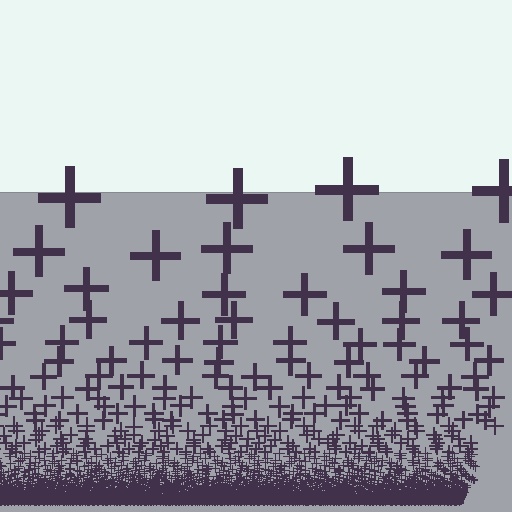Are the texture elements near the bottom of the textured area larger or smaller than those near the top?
Smaller. The gradient is inverted — elements near the bottom are smaller and denser.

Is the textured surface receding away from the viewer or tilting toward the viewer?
The surface appears to tilt toward the viewer. Texture elements get larger and sparser toward the top.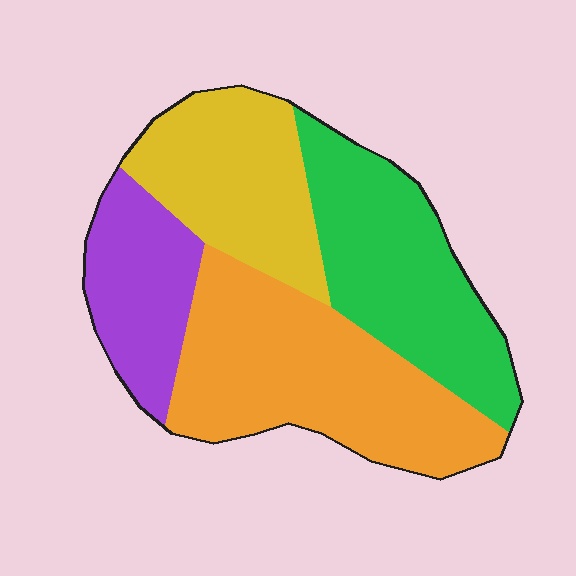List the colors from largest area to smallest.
From largest to smallest: orange, green, yellow, purple.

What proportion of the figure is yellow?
Yellow covers around 20% of the figure.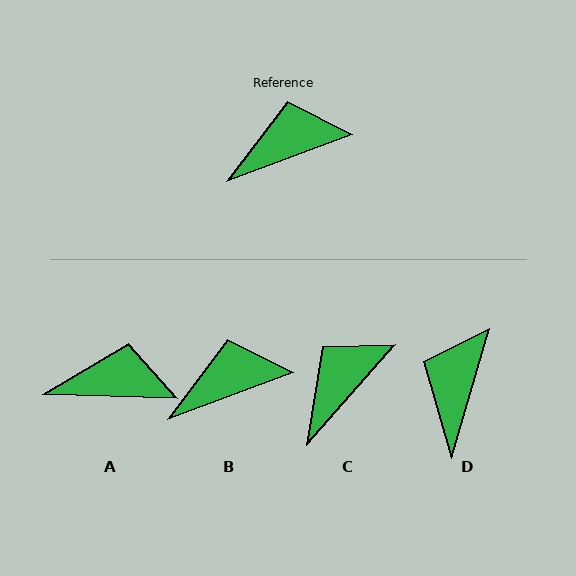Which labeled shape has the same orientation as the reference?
B.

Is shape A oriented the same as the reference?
No, it is off by about 22 degrees.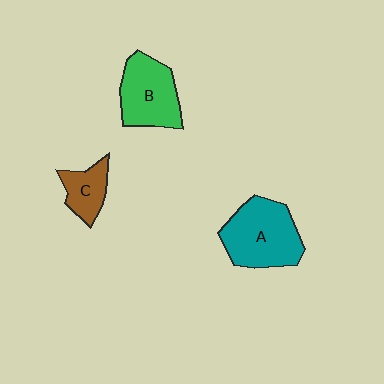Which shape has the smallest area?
Shape C (brown).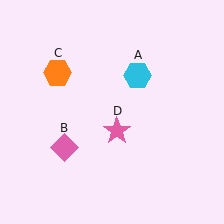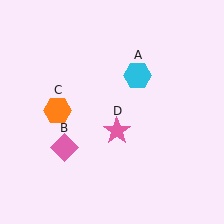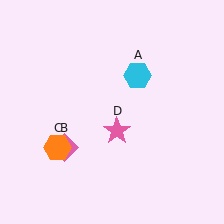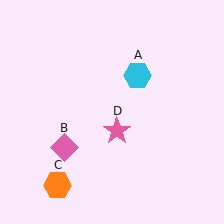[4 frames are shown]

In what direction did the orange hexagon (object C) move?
The orange hexagon (object C) moved down.